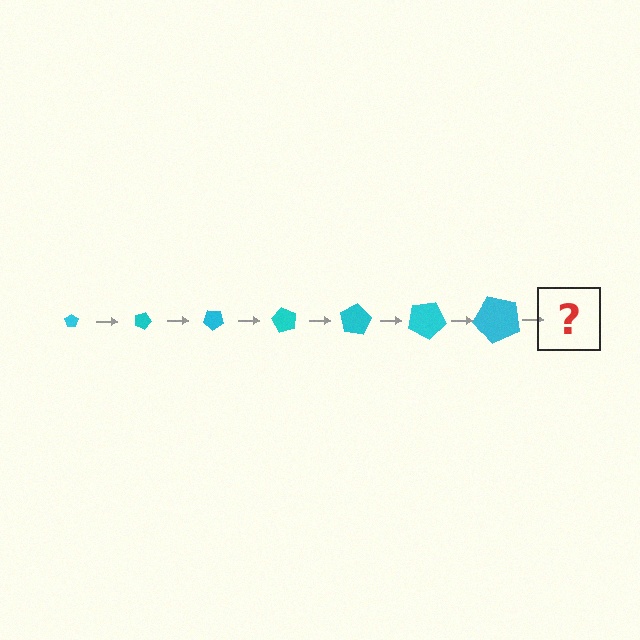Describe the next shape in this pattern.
It should be a pentagon, larger than the previous one and rotated 140 degrees from the start.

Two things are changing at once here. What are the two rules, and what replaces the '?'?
The two rules are that the pentagon grows larger each step and it rotates 20 degrees each step. The '?' should be a pentagon, larger than the previous one and rotated 140 degrees from the start.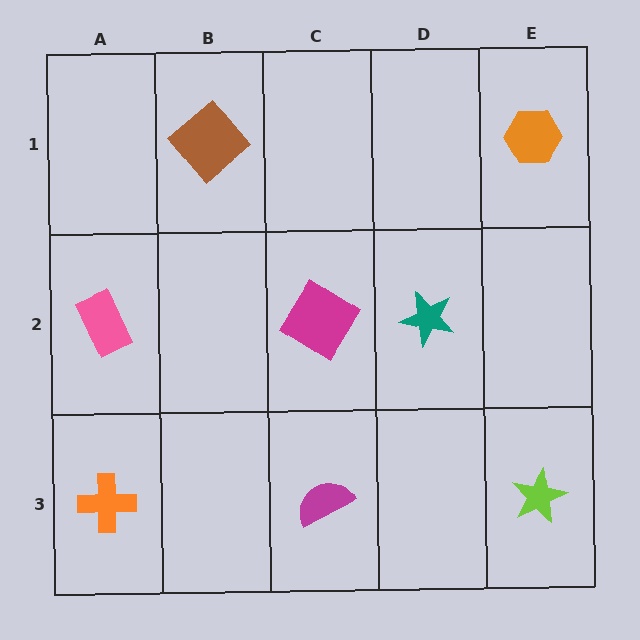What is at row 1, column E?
An orange hexagon.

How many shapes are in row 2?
3 shapes.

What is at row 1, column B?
A brown diamond.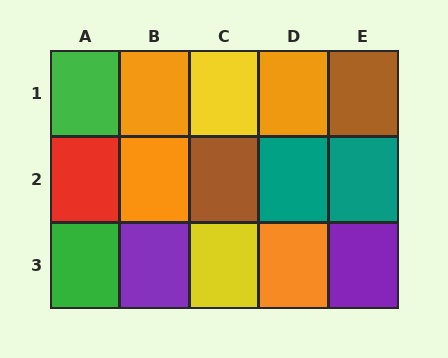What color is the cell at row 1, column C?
Yellow.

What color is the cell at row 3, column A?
Green.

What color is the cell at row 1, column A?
Green.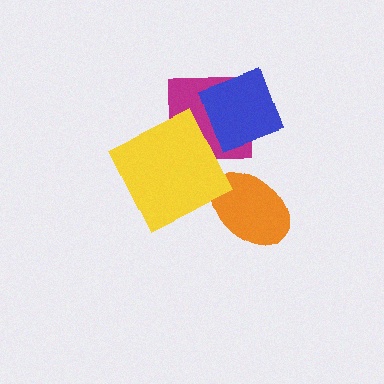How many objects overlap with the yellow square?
1 object overlaps with the yellow square.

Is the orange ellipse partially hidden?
No, no other shape covers it.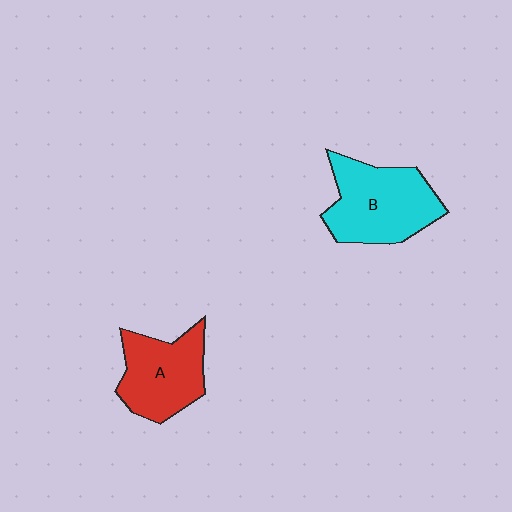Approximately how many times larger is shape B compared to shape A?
Approximately 1.2 times.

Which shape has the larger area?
Shape B (cyan).